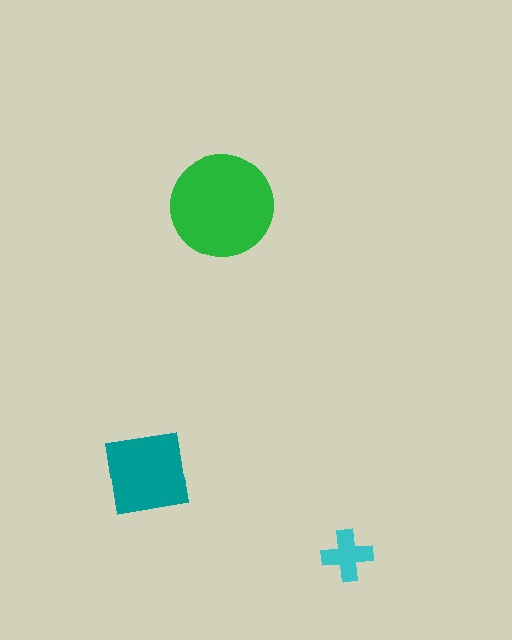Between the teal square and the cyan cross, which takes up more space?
The teal square.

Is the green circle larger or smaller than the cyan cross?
Larger.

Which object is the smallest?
The cyan cross.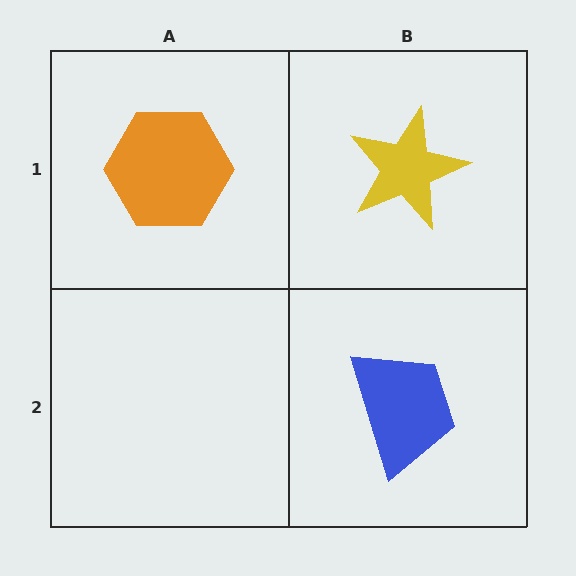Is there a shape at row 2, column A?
No, that cell is empty.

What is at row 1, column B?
A yellow star.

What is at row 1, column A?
An orange hexagon.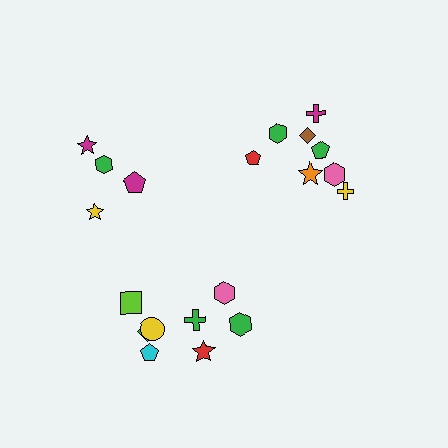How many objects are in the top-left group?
There are 4 objects.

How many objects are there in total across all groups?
There are 20 objects.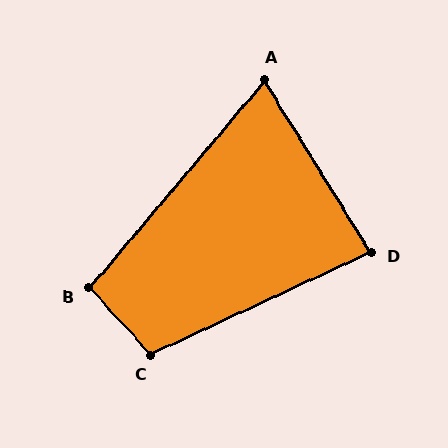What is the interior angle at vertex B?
Approximately 97 degrees (obtuse).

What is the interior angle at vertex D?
Approximately 83 degrees (acute).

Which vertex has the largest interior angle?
C, at approximately 108 degrees.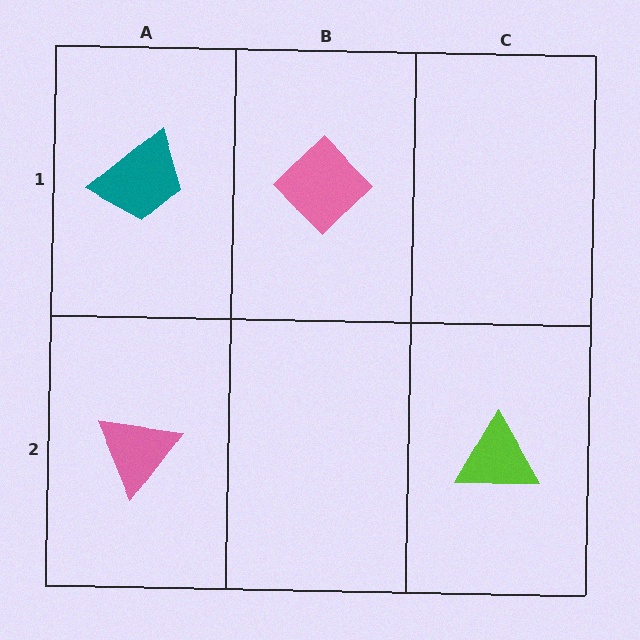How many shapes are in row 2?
2 shapes.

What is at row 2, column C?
A lime triangle.